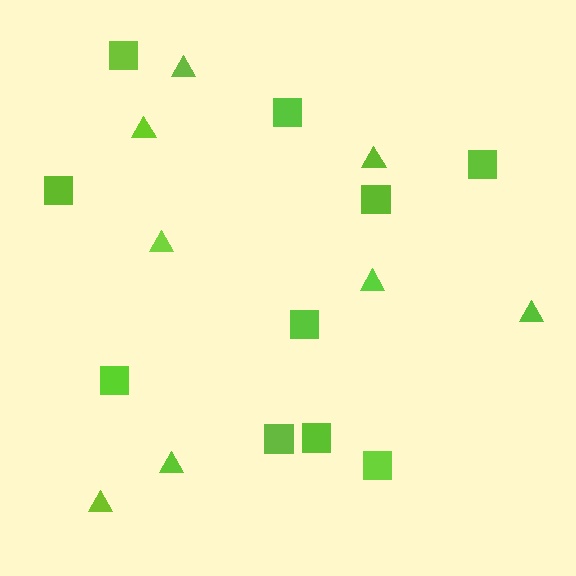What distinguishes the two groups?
There are 2 groups: one group of triangles (8) and one group of squares (10).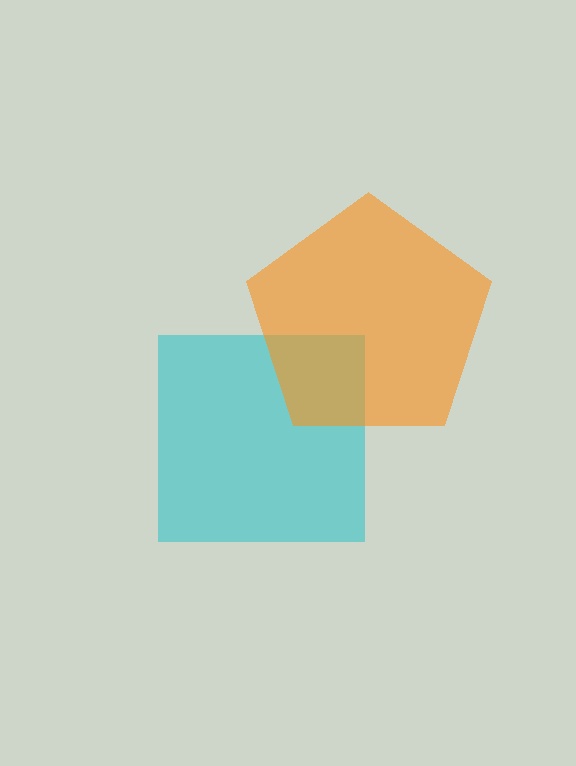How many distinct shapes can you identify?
There are 2 distinct shapes: a cyan square, an orange pentagon.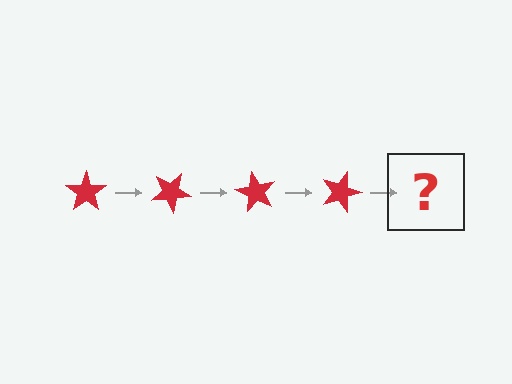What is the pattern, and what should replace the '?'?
The pattern is that the star rotates 30 degrees each step. The '?' should be a red star rotated 120 degrees.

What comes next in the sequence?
The next element should be a red star rotated 120 degrees.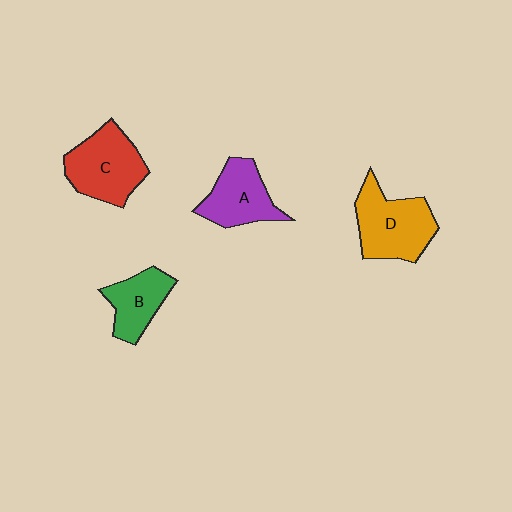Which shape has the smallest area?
Shape B (green).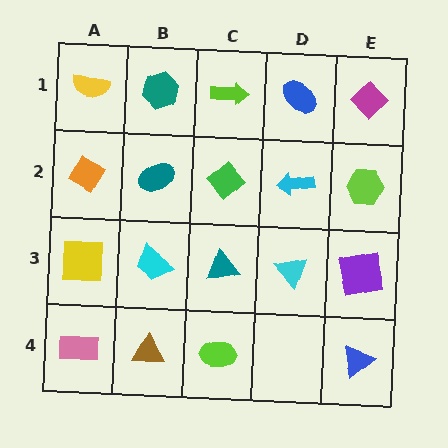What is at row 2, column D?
A cyan arrow.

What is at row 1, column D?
A blue ellipse.